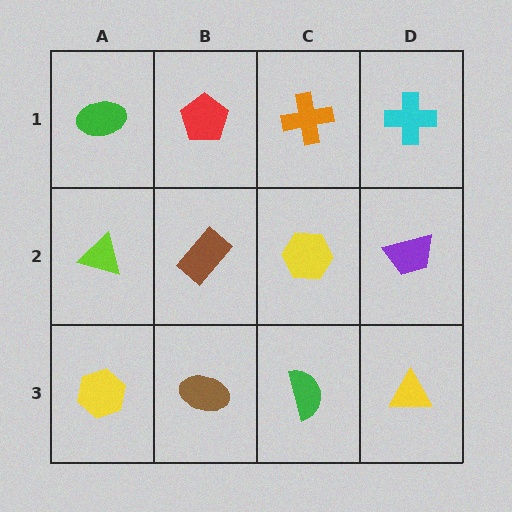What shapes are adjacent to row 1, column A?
A lime triangle (row 2, column A), a red pentagon (row 1, column B).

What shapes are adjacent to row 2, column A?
A green ellipse (row 1, column A), a yellow hexagon (row 3, column A), a brown rectangle (row 2, column B).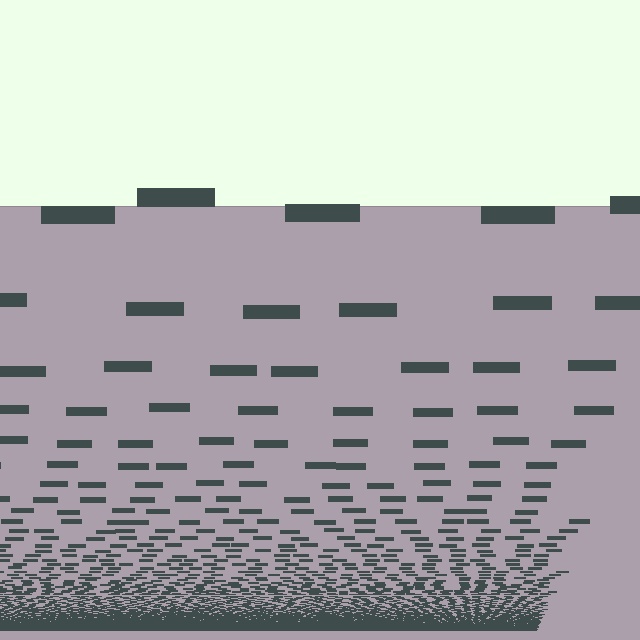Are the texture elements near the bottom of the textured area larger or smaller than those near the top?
Smaller. The gradient is inverted — elements near the bottom are smaller and denser.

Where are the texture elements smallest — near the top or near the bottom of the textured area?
Near the bottom.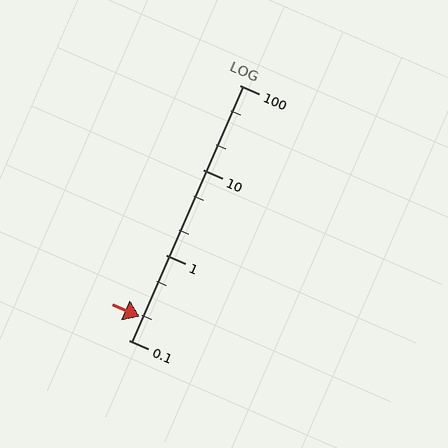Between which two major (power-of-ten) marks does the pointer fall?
The pointer is between 0.1 and 1.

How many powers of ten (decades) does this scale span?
The scale spans 3 decades, from 0.1 to 100.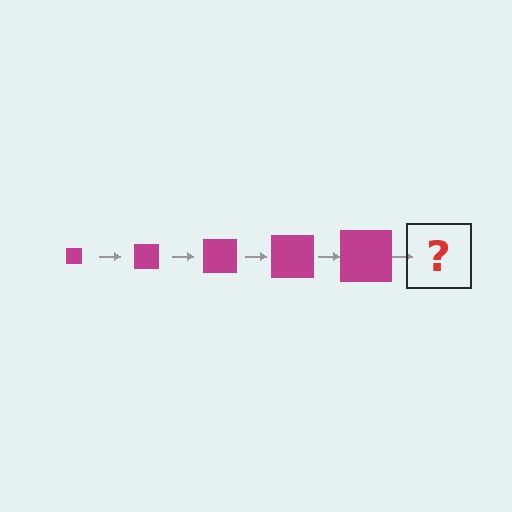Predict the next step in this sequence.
The next step is a magenta square, larger than the previous one.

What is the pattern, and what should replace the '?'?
The pattern is that the square gets progressively larger each step. The '?' should be a magenta square, larger than the previous one.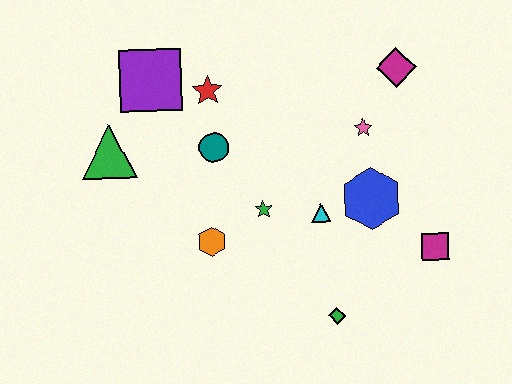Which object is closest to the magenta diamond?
The pink star is closest to the magenta diamond.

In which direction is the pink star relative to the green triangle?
The pink star is to the right of the green triangle.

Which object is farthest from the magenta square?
The green triangle is farthest from the magenta square.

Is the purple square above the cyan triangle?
Yes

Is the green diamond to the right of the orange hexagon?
Yes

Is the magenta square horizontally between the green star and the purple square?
No